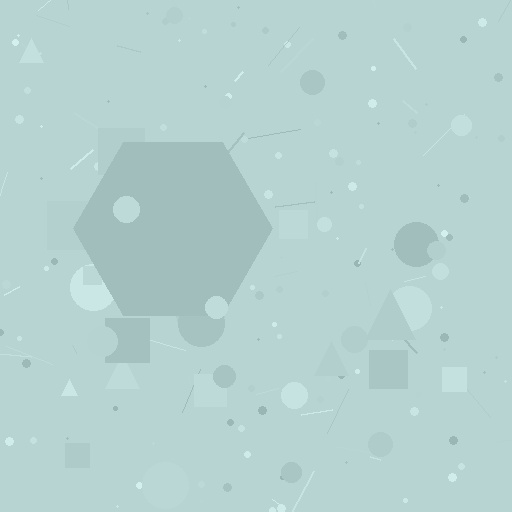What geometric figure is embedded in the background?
A hexagon is embedded in the background.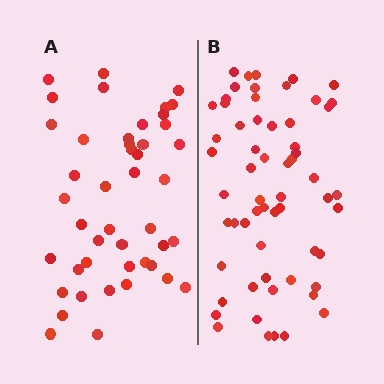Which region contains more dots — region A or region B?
Region B (the right region) has more dots.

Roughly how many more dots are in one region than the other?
Region B has approximately 15 more dots than region A.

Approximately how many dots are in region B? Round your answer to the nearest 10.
About 60 dots.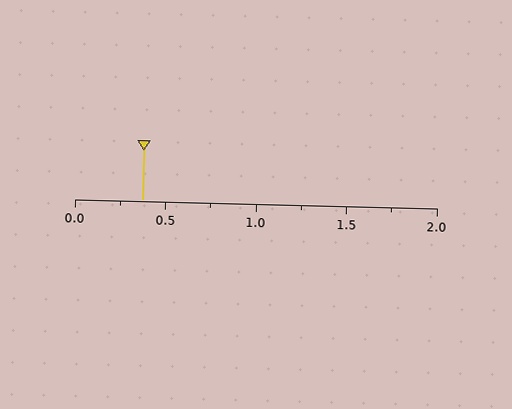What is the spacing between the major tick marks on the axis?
The major ticks are spaced 0.5 apart.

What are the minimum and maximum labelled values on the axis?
The axis runs from 0.0 to 2.0.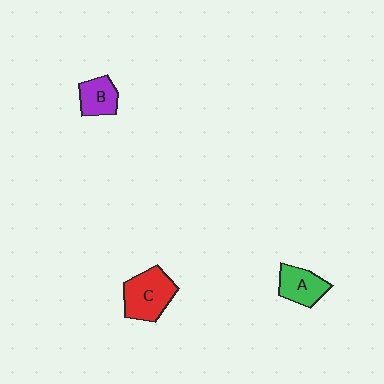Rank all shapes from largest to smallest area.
From largest to smallest: C (red), A (green), B (purple).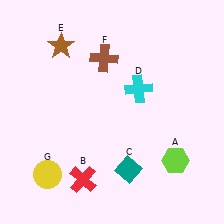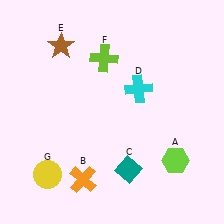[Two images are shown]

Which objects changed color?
B changed from red to orange. F changed from brown to lime.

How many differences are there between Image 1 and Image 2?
There are 2 differences between the two images.